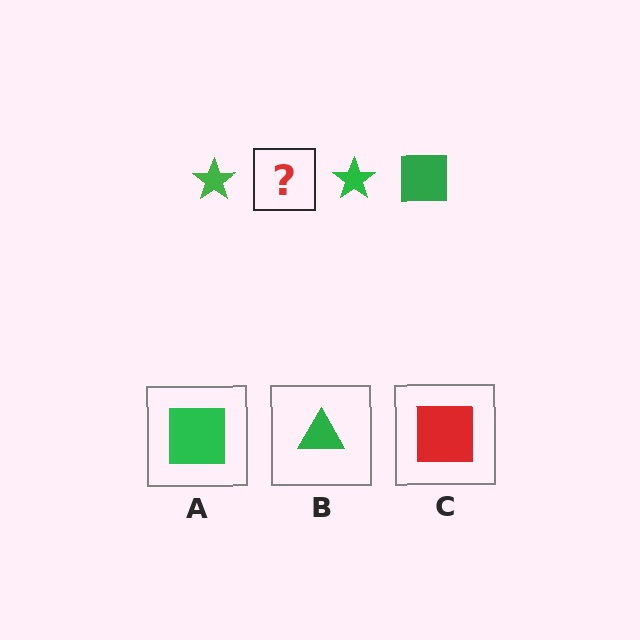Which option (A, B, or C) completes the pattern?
A.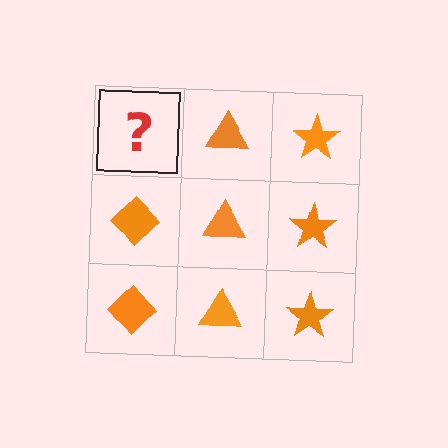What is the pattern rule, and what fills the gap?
The rule is that each column has a consistent shape. The gap should be filled with an orange diamond.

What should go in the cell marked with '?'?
The missing cell should contain an orange diamond.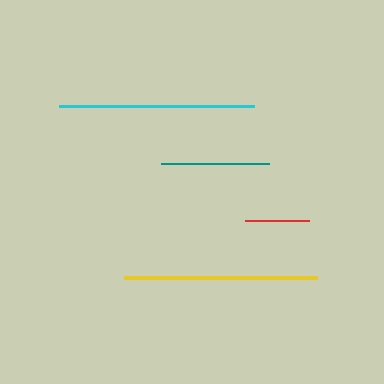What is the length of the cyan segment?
The cyan segment is approximately 195 pixels long.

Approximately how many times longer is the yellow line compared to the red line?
The yellow line is approximately 3.0 times the length of the red line.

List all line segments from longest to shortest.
From longest to shortest: cyan, yellow, teal, red.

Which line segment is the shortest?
The red line is the shortest at approximately 65 pixels.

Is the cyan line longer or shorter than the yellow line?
The cyan line is longer than the yellow line.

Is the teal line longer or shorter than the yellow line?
The yellow line is longer than the teal line.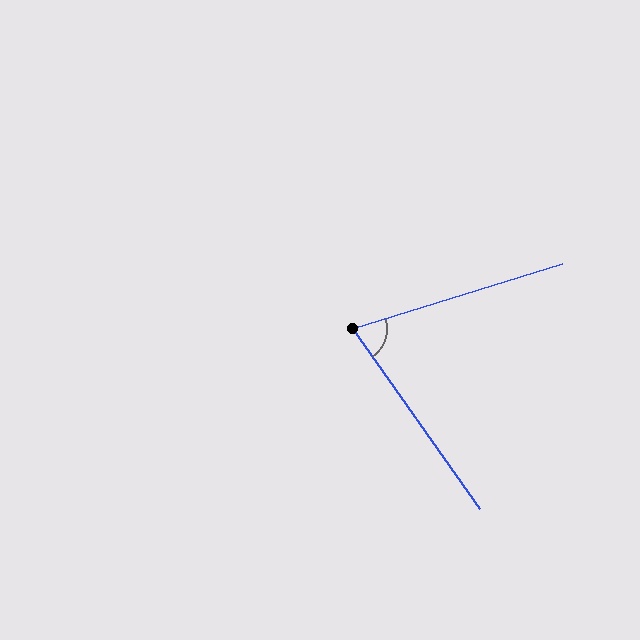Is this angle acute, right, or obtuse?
It is acute.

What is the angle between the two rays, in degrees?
Approximately 72 degrees.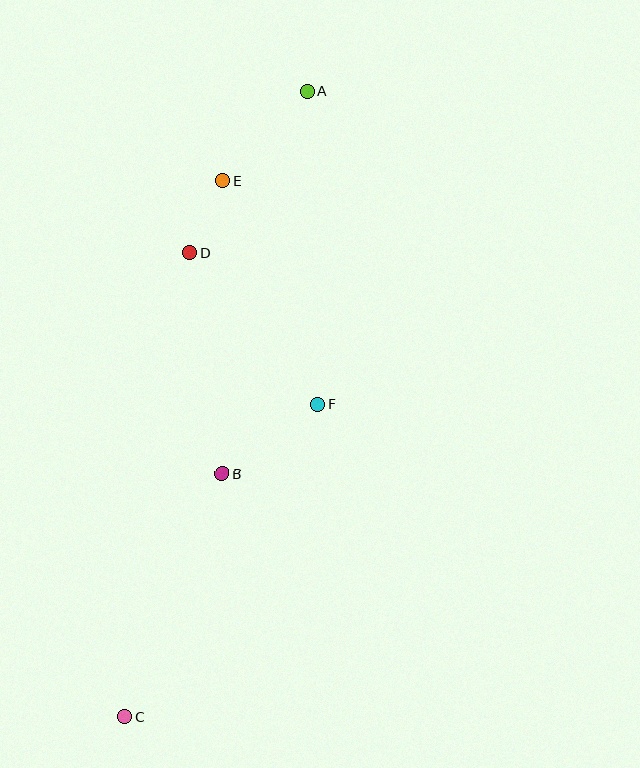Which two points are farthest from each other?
Points A and C are farthest from each other.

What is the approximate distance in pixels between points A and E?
The distance between A and E is approximately 123 pixels.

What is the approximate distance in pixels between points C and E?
The distance between C and E is approximately 545 pixels.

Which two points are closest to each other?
Points D and E are closest to each other.